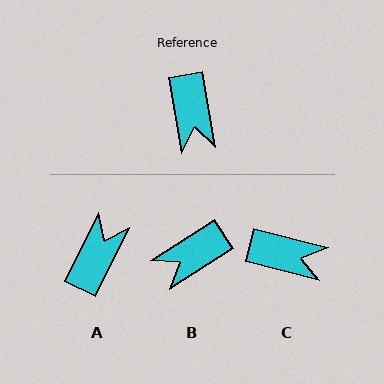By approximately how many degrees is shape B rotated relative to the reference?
Approximately 66 degrees clockwise.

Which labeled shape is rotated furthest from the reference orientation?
A, about 144 degrees away.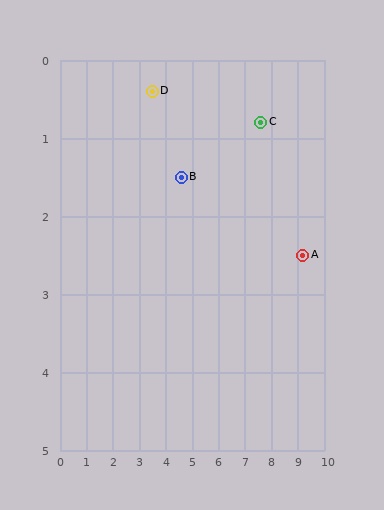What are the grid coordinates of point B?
Point B is at approximately (4.6, 1.5).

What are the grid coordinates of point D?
Point D is at approximately (3.5, 0.4).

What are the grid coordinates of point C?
Point C is at approximately (7.6, 0.8).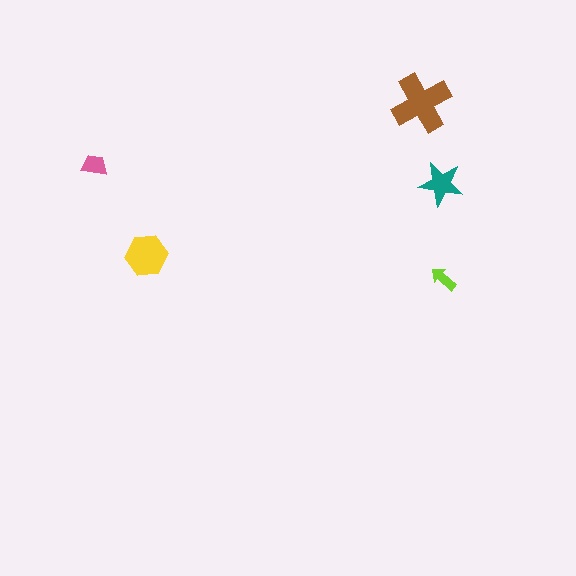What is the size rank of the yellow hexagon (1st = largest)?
2nd.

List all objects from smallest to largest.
The lime arrow, the pink trapezoid, the teal star, the yellow hexagon, the brown cross.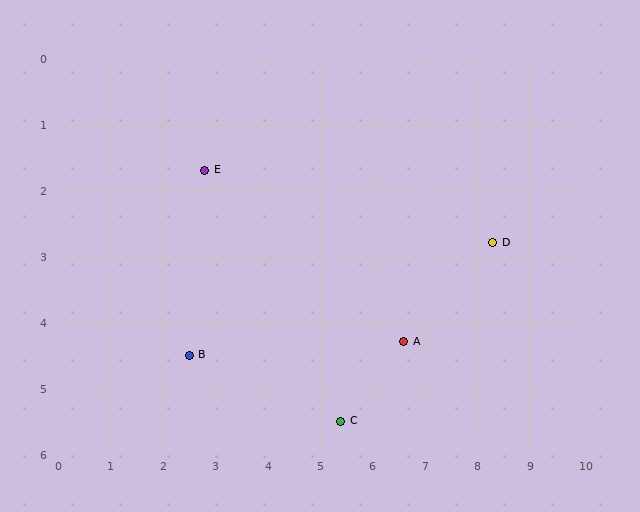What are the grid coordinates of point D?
Point D is at approximately (8.3, 2.8).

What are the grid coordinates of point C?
Point C is at approximately (5.4, 5.5).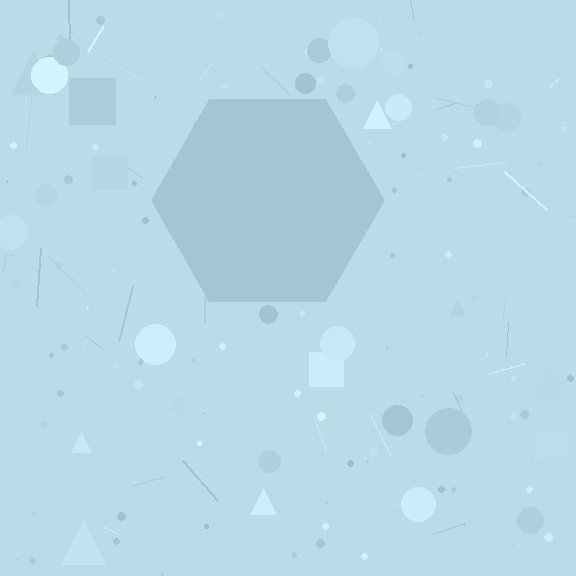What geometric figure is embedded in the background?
A hexagon is embedded in the background.